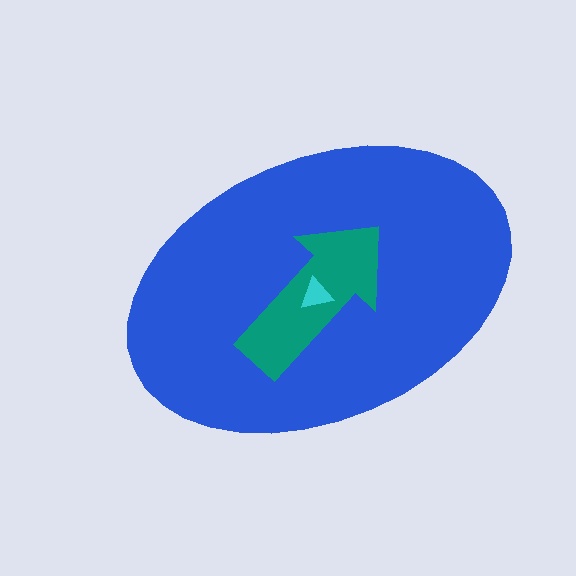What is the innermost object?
The cyan triangle.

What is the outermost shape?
The blue ellipse.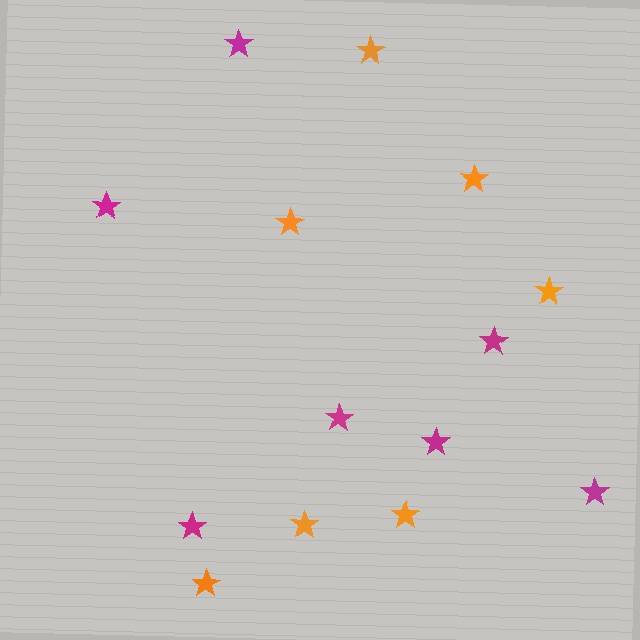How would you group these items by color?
There are 2 groups: one group of orange stars (7) and one group of magenta stars (7).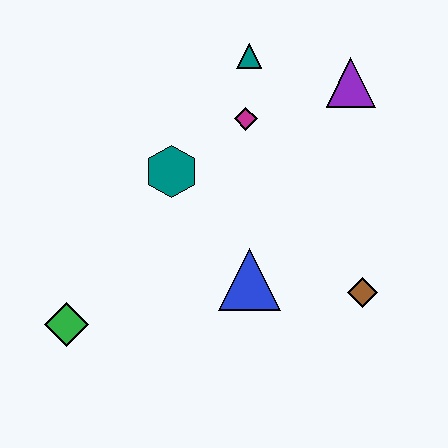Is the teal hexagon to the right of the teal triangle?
No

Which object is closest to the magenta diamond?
The teal triangle is closest to the magenta diamond.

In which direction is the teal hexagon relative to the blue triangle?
The teal hexagon is above the blue triangle.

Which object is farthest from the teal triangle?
The green diamond is farthest from the teal triangle.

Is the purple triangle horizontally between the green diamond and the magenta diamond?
No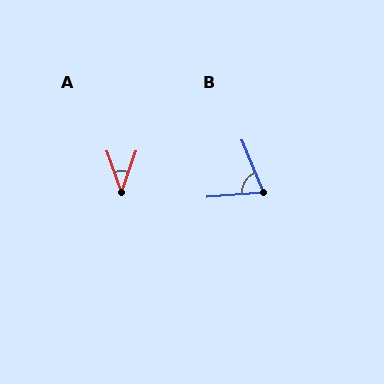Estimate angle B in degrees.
Approximately 72 degrees.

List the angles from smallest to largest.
A (38°), B (72°).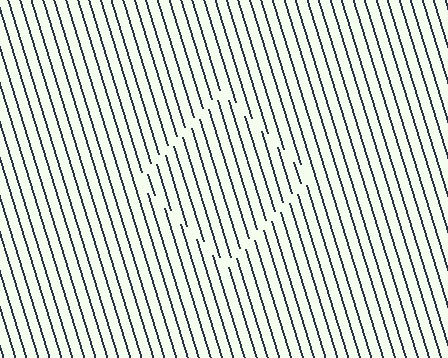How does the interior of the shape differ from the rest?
The interior of the shape contains the same grating, shifted by half a period — the contour is defined by the phase discontinuity where line-ends from the inner and outer gratings abut.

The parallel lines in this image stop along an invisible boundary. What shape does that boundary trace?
An illusory square. The interior of the shape contains the same grating, shifted by half a period — the contour is defined by the phase discontinuity where line-ends from the inner and outer gratings abut.